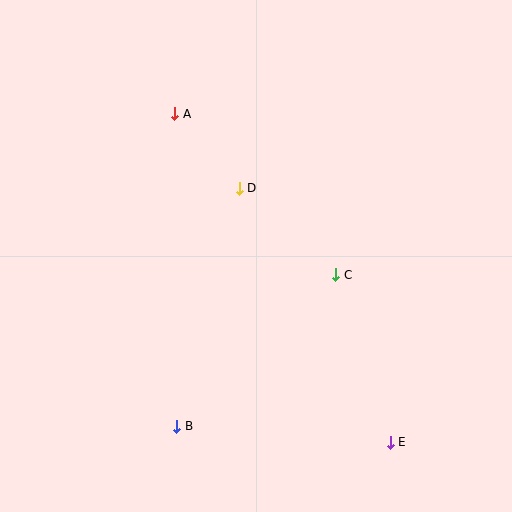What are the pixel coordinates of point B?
Point B is at (177, 426).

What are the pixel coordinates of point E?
Point E is at (390, 442).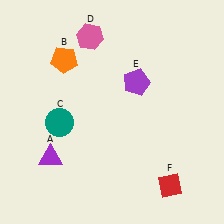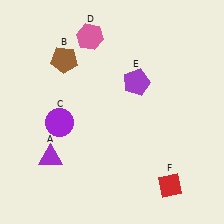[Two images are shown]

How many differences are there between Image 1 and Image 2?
There are 2 differences between the two images.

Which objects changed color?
B changed from orange to brown. C changed from teal to purple.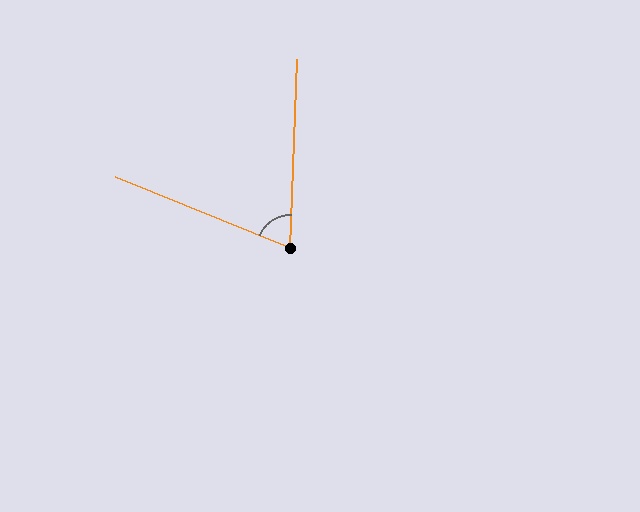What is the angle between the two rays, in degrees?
Approximately 70 degrees.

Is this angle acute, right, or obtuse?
It is acute.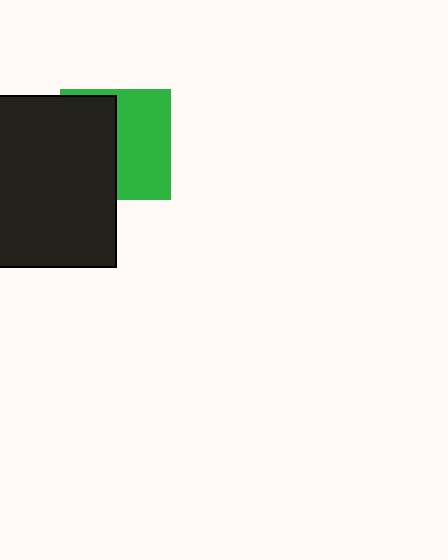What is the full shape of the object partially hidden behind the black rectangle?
The partially hidden object is a green square.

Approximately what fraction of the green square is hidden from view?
Roughly 49% of the green square is hidden behind the black rectangle.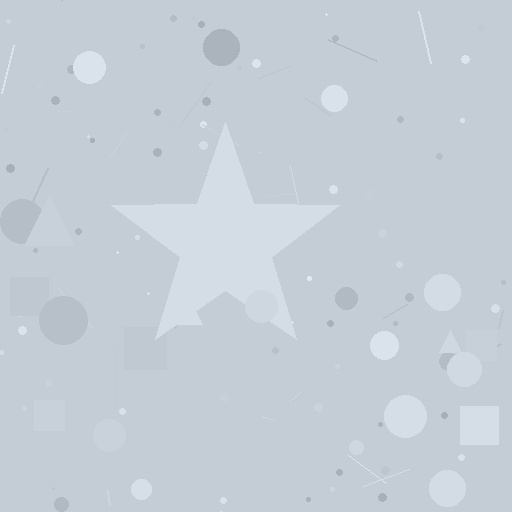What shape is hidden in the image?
A star is hidden in the image.